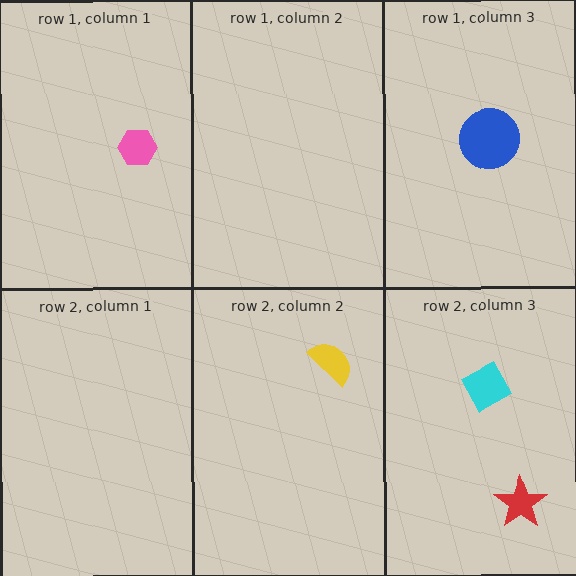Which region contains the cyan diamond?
The row 2, column 3 region.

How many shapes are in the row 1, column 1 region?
1.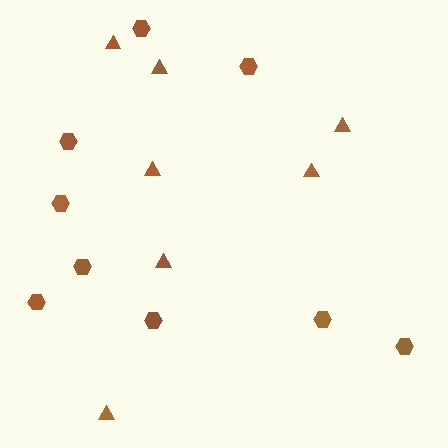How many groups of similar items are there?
There are 2 groups: one group of hexagons (9) and one group of triangles (7).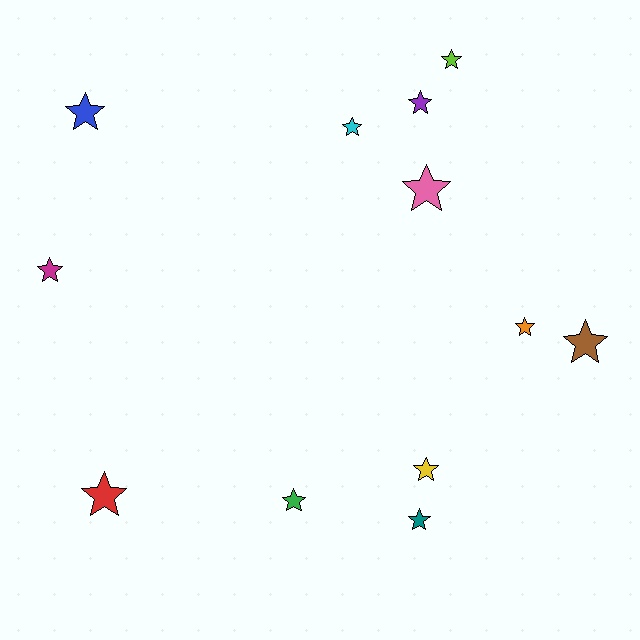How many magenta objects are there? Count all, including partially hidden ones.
There is 1 magenta object.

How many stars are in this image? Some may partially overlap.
There are 12 stars.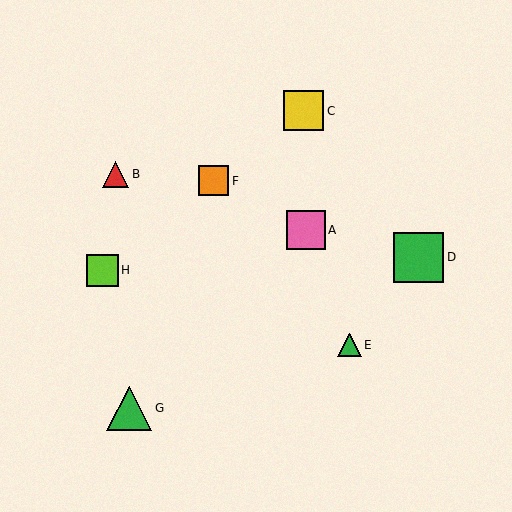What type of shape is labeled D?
Shape D is a green square.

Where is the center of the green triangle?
The center of the green triangle is at (349, 345).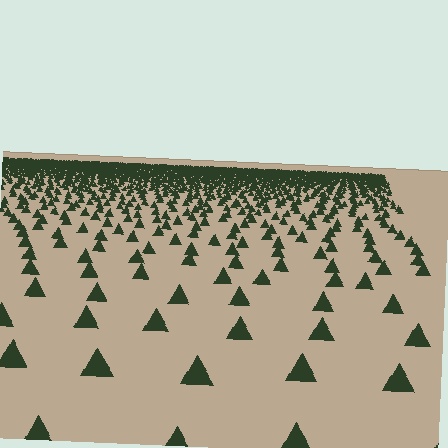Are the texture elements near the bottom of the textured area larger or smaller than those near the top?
Larger. Near the bottom, elements are closer to the viewer and appear at a bigger on-screen size.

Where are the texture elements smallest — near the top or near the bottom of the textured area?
Near the top.